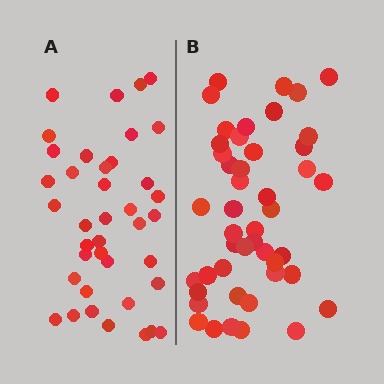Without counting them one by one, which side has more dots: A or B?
Region B (the right region) has more dots.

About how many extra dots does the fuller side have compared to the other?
Region B has roughly 8 or so more dots than region A.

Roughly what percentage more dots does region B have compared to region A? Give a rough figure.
About 20% more.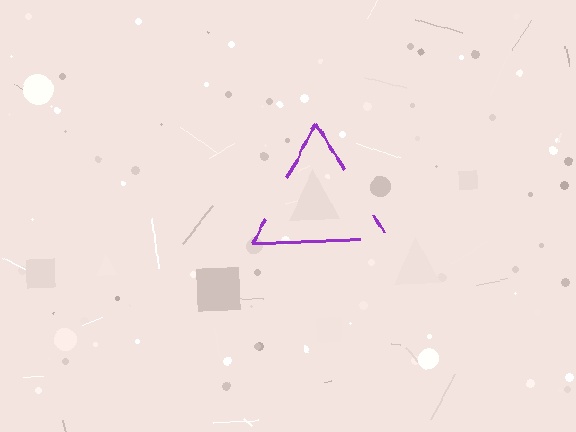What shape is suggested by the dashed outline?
The dashed outline suggests a triangle.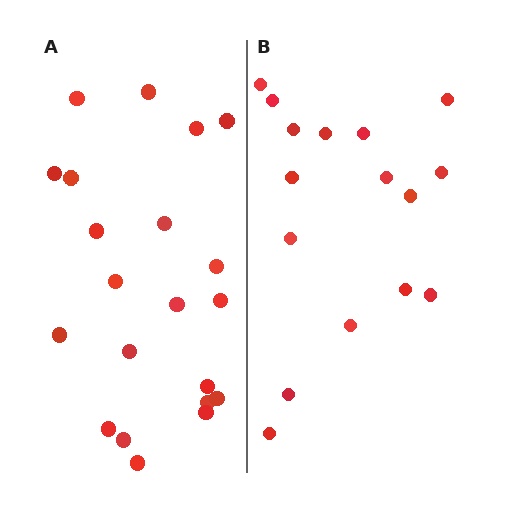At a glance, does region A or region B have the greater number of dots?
Region A (the left region) has more dots.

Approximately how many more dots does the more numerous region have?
Region A has about 5 more dots than region B.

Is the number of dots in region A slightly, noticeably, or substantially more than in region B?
Region A has noticeably more, but not dramatically so. The ratio is roughly 1.3 to 1.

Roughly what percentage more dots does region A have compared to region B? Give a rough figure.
About 30% more.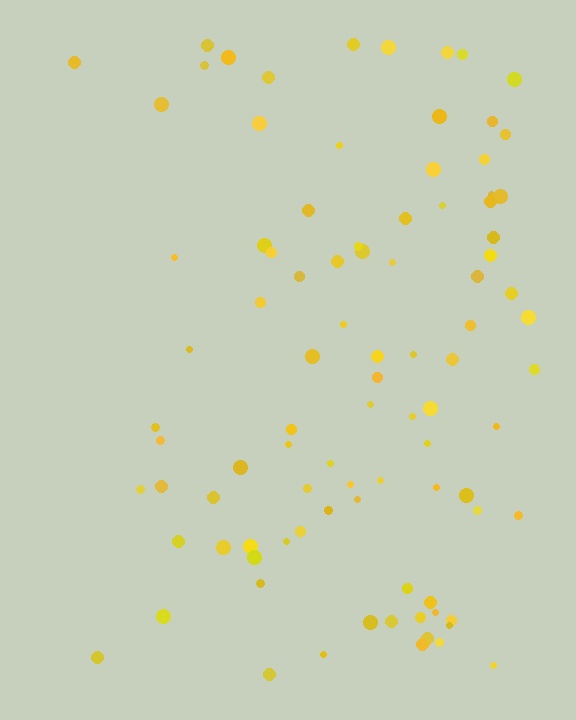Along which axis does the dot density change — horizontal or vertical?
Horizontal.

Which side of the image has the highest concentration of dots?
The right.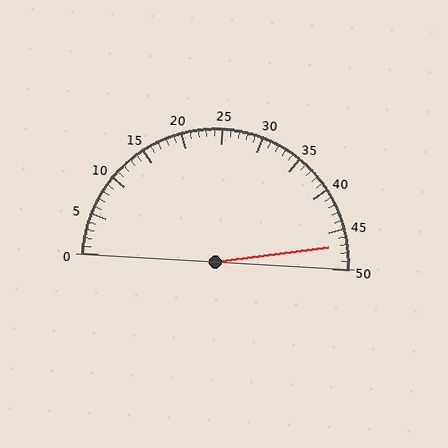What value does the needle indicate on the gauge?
The needle indicates approximately 47.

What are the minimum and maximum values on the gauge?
The gauge ranges from 0 to 50.